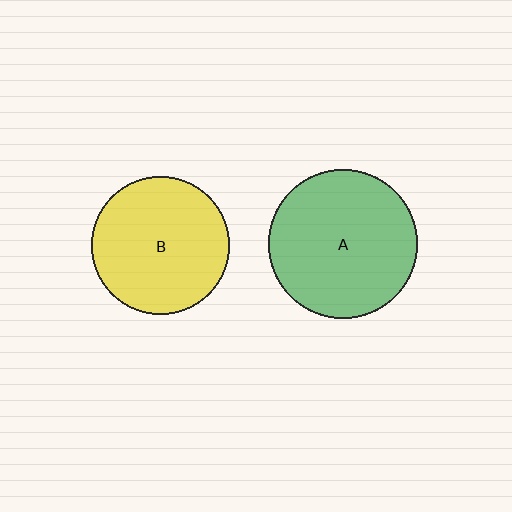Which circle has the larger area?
Circle A (green).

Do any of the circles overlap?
No, none of the circles overlap.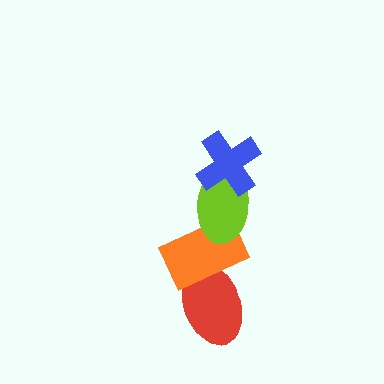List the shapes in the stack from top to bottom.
From top to bottom: the blue cross, the lime ellipse, the orange rectangle, the red ellipse.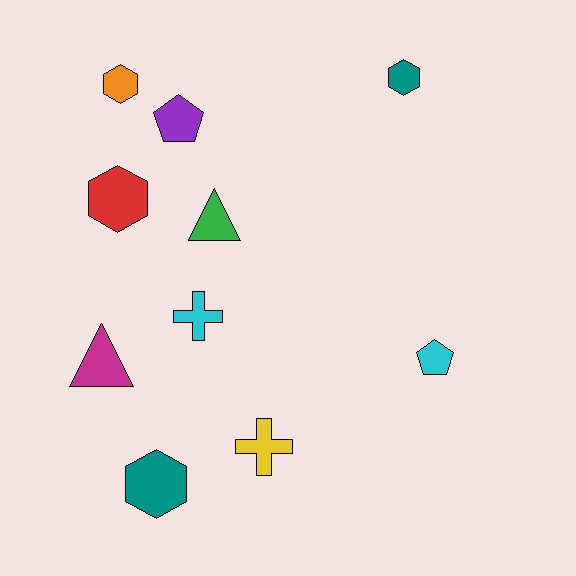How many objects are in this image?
There are 10 objects.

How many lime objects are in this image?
There are no lime objects.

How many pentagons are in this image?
There are 2 pentagons.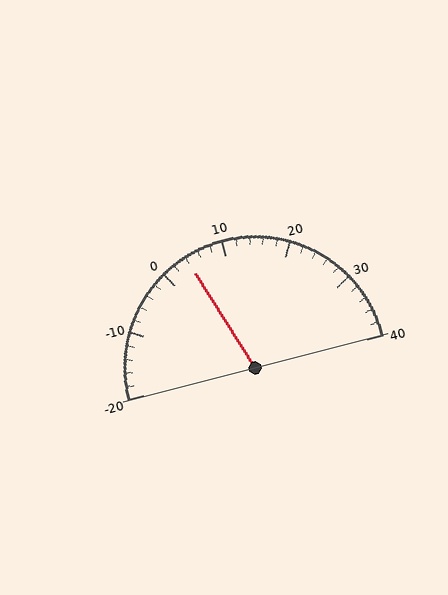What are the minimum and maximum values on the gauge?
The gauge ranges from -20 to 40.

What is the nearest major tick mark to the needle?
The nearest major tick mark is 0.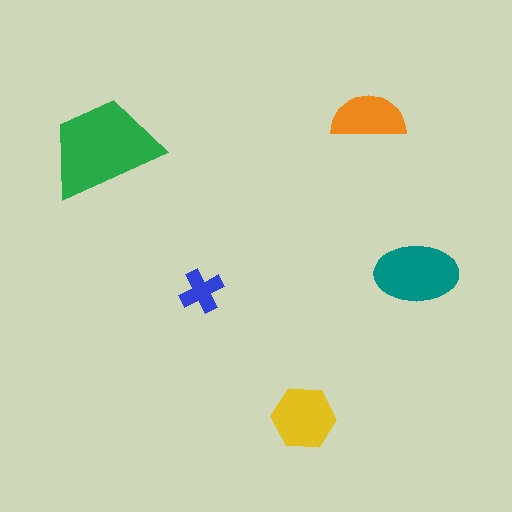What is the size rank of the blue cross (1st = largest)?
5th.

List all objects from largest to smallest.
The green trapezoid, the teal ellipse, the yellow hexagon, the orange semicircle, the blue cross.